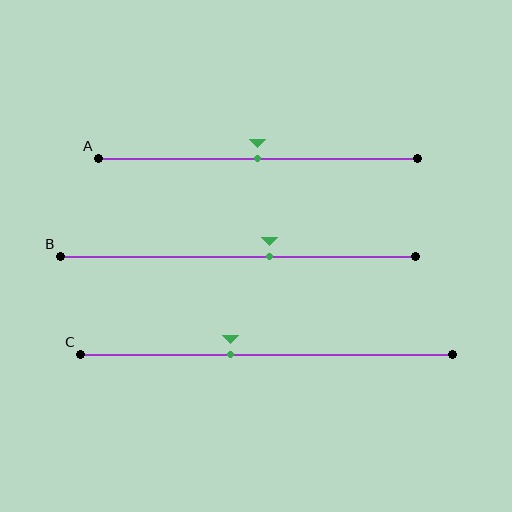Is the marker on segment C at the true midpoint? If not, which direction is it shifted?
No, the marker on segment C is shifted to the left by about 10% of the segment length.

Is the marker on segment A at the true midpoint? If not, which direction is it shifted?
Yes, the marker on segment A is at the true midpoint.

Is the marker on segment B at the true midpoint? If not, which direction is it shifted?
No, the marker on segment B is shifted to the right by about 9% of the segment length.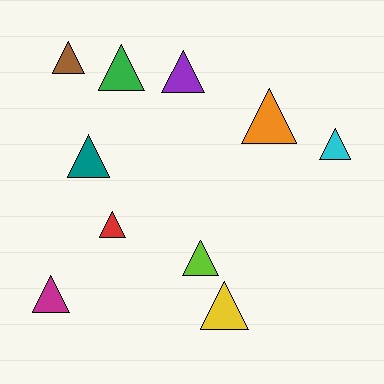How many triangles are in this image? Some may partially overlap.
There are 10 triangles.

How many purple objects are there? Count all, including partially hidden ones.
There is 1 purple object.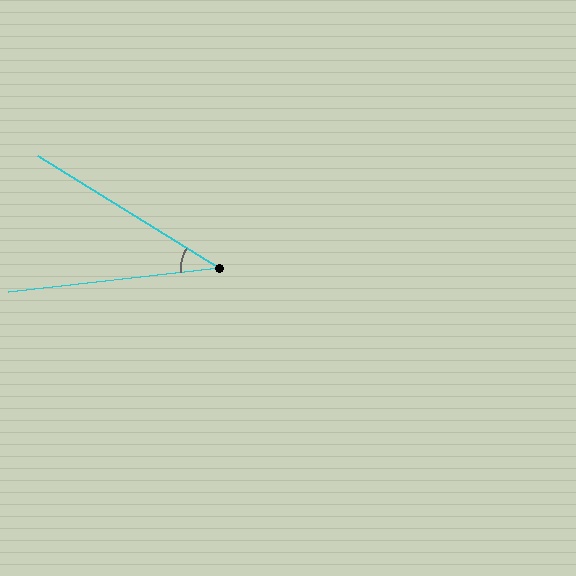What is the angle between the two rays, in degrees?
Approximately 38 degrees.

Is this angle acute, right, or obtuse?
It is acute.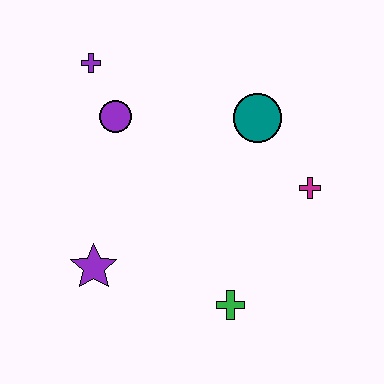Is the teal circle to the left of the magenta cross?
Yes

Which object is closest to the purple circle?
The purple cross is closest to the purple circle.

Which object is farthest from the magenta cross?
The purple cross is farthest from the magenta cross.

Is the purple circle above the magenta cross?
Yes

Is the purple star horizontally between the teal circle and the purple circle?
No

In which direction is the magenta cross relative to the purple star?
The magenta cross is to the right of the purple star.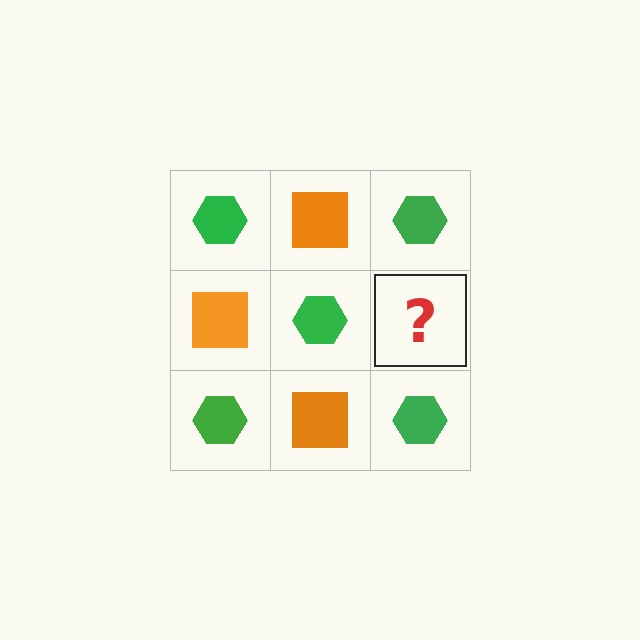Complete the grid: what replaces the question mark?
The question mark should be replaced with an orange square.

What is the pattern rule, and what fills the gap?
The rule is that it alternates green hexagon and orange square in a checkerboard pattern. The gap should be filled with an orange square.